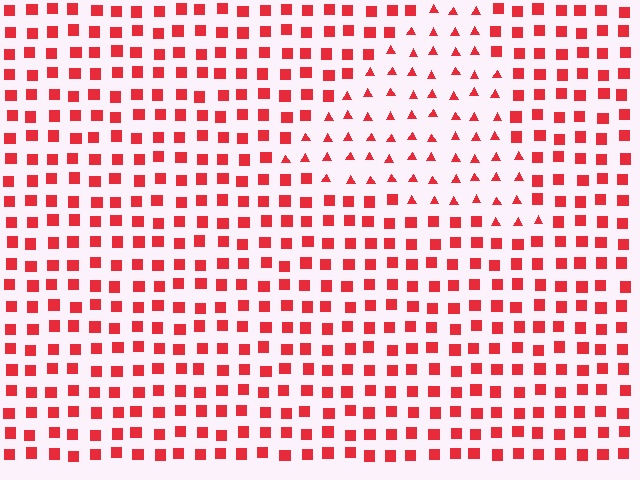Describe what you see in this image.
The image is filled with small red elements arranged in a uniform grid. A triangle-shaped region contains triangles, while the surrounding area contains squares. The boundary is defined purely by the change in element shape.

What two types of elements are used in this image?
The image uses triangles inside the triangle region and squares outside it.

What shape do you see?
I see a triangle.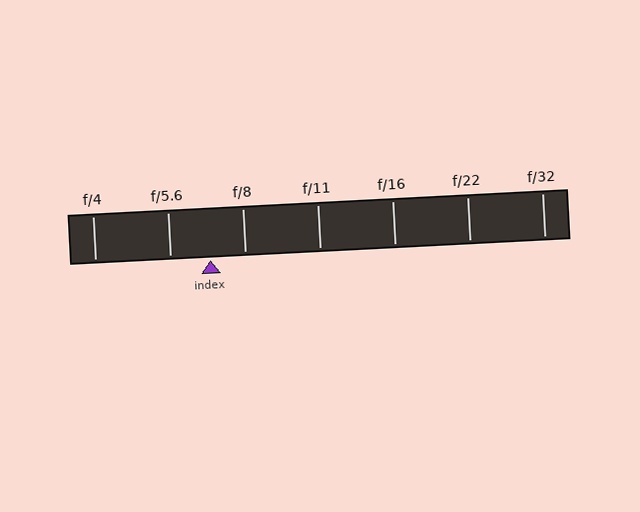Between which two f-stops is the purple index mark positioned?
The index mark is between f/5.6 and f/8.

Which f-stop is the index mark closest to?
The index mark is closest to f/8.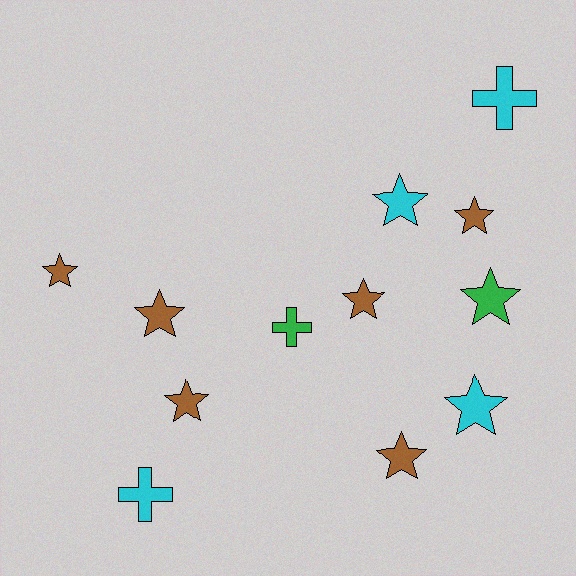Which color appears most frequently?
Brown, with 6 objects.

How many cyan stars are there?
There are 2 cyan stars.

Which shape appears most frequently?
Star, with 9 objects.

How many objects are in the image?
There are 12 objects.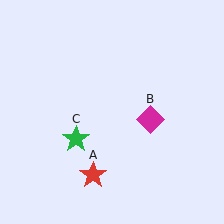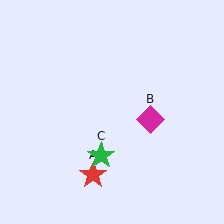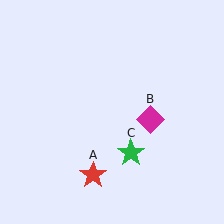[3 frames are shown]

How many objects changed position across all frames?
1 object changed position: green star (object C).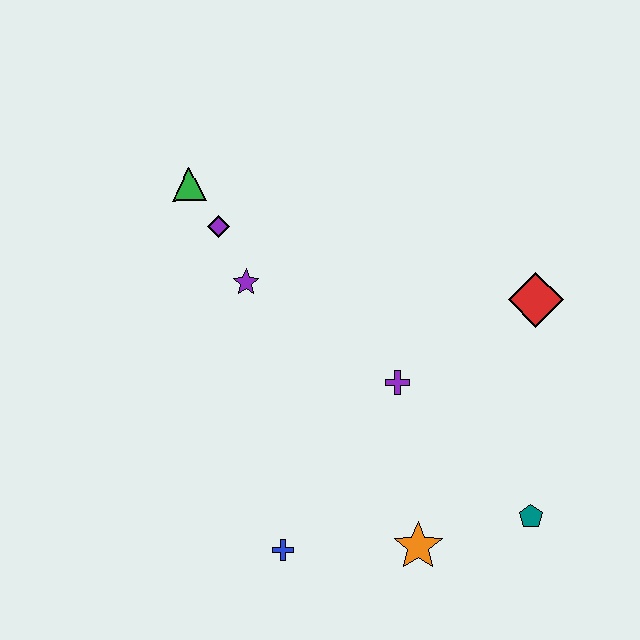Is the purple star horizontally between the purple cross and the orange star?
No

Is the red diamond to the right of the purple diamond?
Yes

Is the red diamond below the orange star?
No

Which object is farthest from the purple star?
The teal pentagon is farthest from the purple star.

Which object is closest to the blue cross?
The orange star is closest to the blue cross.